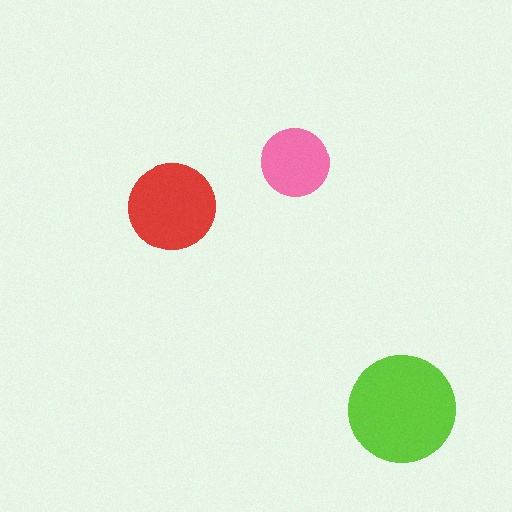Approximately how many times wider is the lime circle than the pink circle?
About 1.5 times wider.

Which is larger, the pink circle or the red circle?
The red one.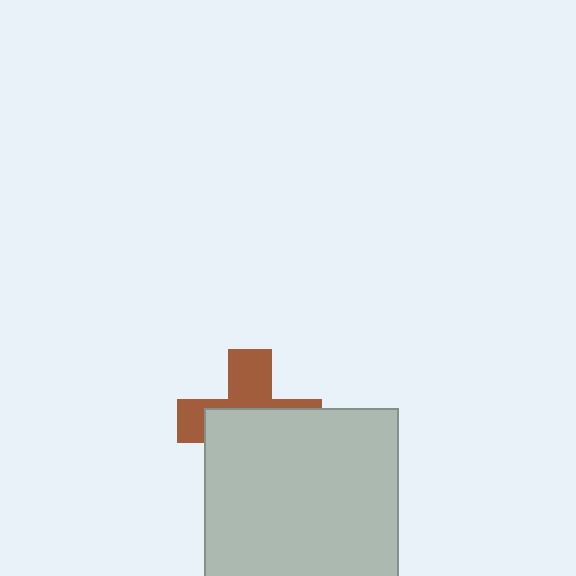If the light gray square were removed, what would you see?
You would see the complete brown cross.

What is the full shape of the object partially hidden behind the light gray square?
The partially hidden object is a brown cross.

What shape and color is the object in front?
The object in front is a light gray square.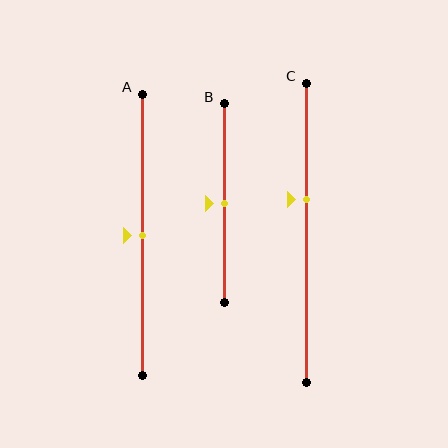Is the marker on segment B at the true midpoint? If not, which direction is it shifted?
Yes, the marker on segment B is at the true midpoint.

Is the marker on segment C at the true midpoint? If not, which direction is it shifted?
No, the marker on segment C is shifted upward by about 11% of the segment length.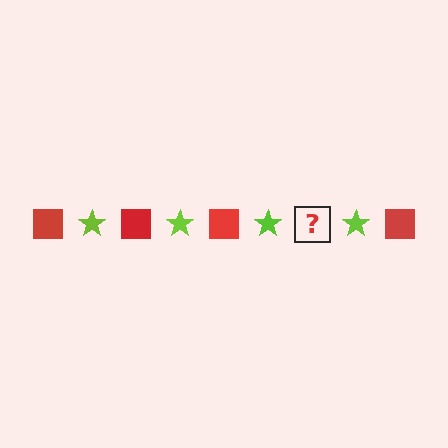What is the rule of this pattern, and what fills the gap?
The rule is that the pattern alternates between red square and lime star. The gap should be filled with a red square.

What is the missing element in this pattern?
The missing element is a red square.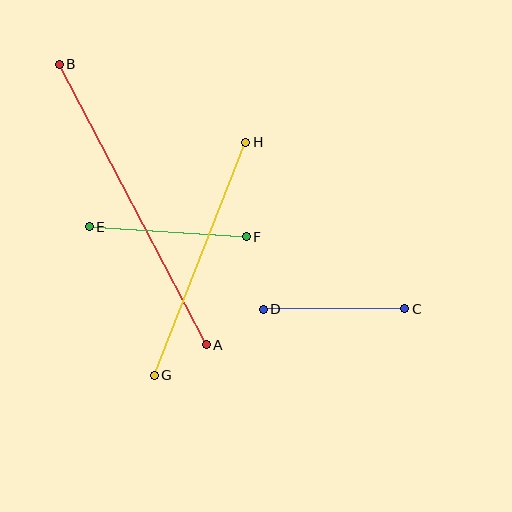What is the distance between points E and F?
The distance is approximately 157 pixels.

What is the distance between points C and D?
The distance is approximately 141 pixels.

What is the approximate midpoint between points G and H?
The midpoint is at approximately (200, 259) pixels.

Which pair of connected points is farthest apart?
Points A and B are farthest apart.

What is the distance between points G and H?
The distance is approximately 250 pixels.